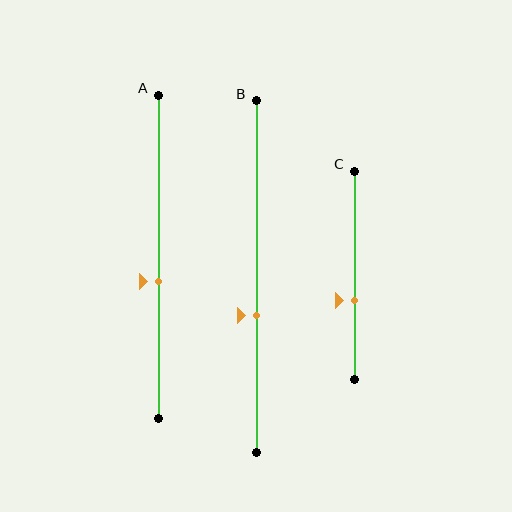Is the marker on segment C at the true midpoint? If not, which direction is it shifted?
No, the marker on segment C is shifted downward by about 12% of the segment length.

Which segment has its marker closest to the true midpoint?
Segment A has its marker closest to the true midpoint.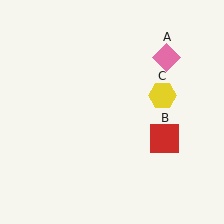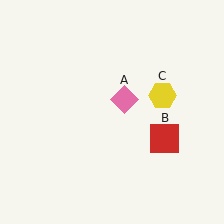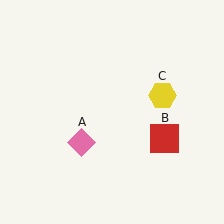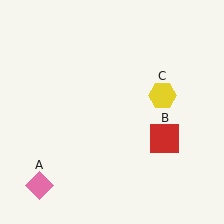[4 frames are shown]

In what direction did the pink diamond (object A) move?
The pink diamond (object A) moved down and to the left.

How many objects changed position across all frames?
1 object changed position: pink diamond (object A).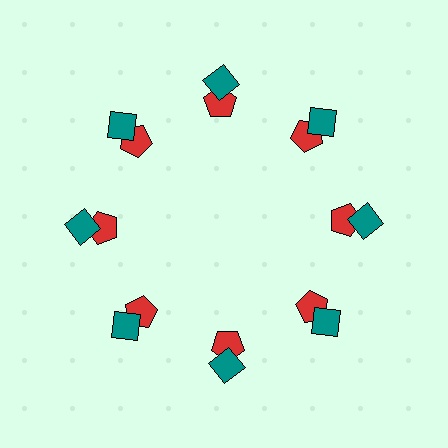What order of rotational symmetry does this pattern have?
This pattern has 8-fold rotational symmetry.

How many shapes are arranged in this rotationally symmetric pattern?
There are 16 shapes, arranged in 8 groups of 2.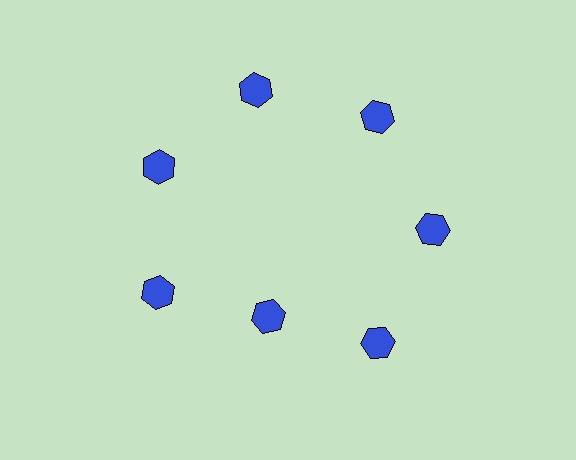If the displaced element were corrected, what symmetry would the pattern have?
It would have 7-fold rotational symmetry — the pattern would map onto itself every 51 degrees.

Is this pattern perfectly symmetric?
No. The 7 blue hexagons are arranged in a ring, but one element near the 6 o'clock position is pulled inward toward the center, breaking the 7-fold rotational symmetry.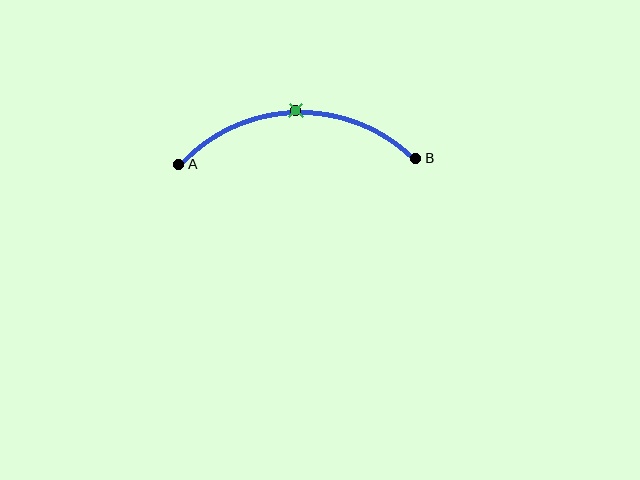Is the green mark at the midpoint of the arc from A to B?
Yes. The green mark lies on the arc at equal arc-length from both A and B — it is the arc midpoint.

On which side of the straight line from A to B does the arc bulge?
The arc bulges above the straight line connecting A and B.